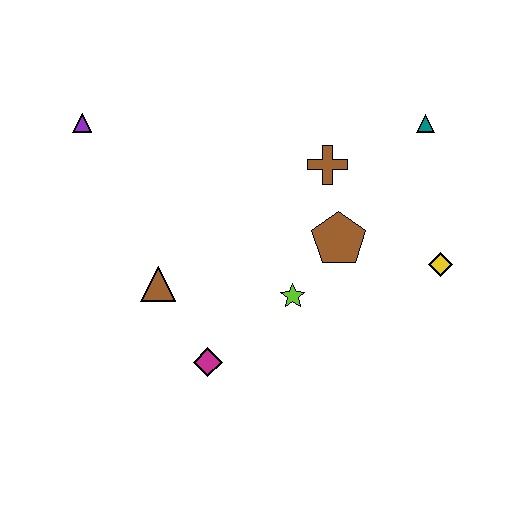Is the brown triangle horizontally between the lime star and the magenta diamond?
No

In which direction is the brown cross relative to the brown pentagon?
The brown cross is above the brown pentagon.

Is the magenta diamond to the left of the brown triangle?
No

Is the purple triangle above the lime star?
Yes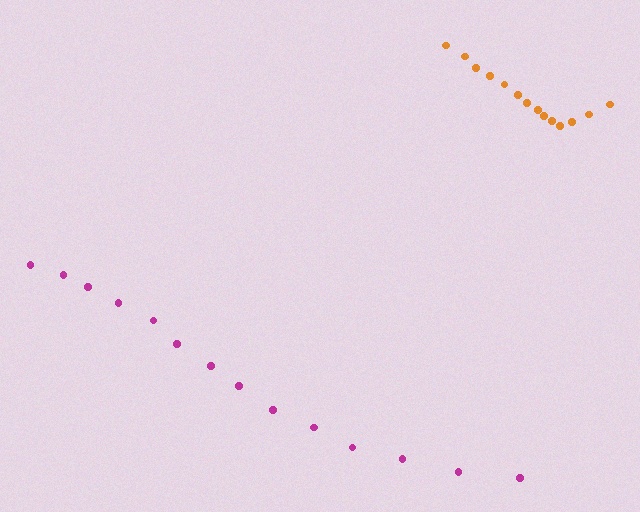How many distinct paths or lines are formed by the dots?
There are 2 distinct paths.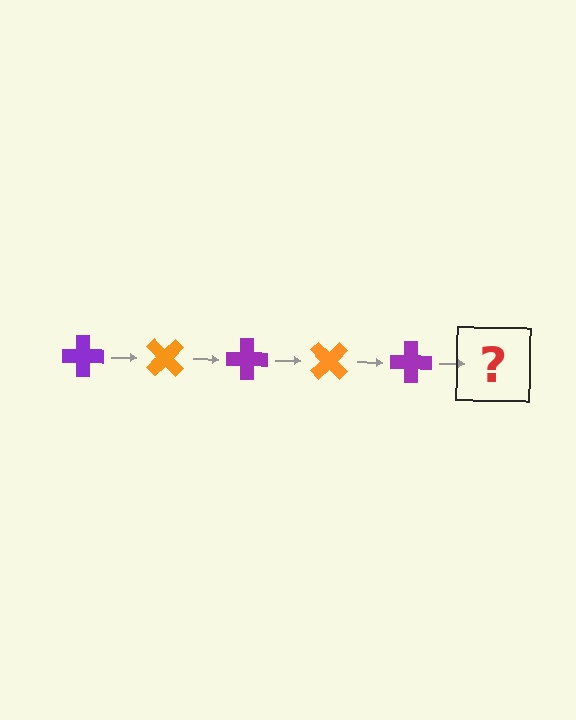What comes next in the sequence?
The next element should be an orange cross, rotated 225 degrees from the start.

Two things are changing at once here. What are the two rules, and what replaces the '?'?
The two rules are that it rotates 45 degrees each step and the color cycles through purple and orange. The '?' should be an orange cross, rotated 225 degrees from the start.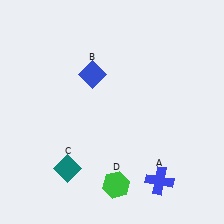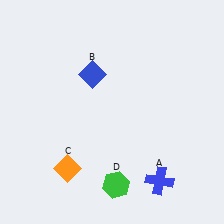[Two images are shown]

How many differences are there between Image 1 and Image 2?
There is 1 difference between the two images.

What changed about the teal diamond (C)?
In Image 1, C is teal. In Image 2, it changed to orange.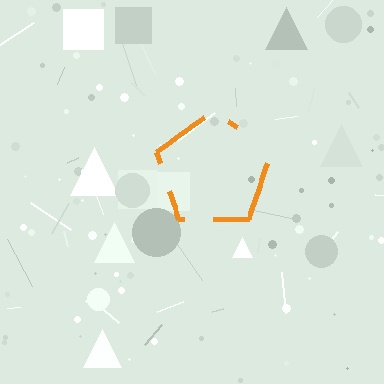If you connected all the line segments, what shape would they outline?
They would outline a pentagon.